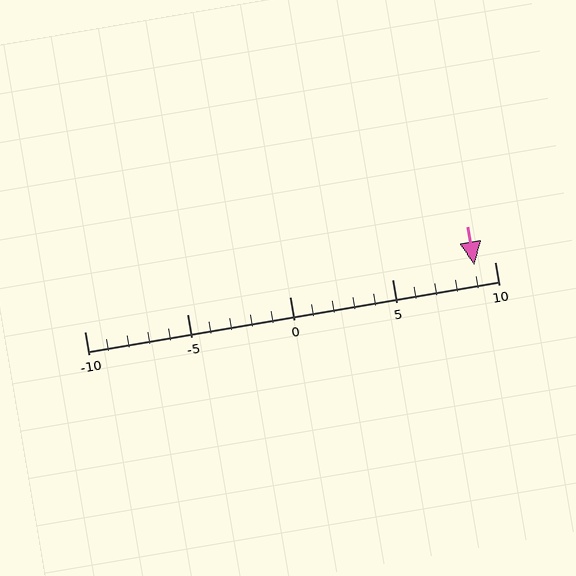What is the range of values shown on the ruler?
The ruler shows values from -10 to 10.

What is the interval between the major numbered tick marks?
The major tick marks are spaced 5 units apart.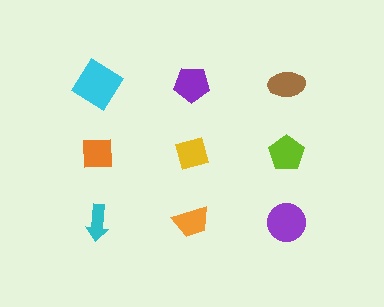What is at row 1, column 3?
A brown ellipse.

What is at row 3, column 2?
An orange trapezoid.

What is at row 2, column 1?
An orange square.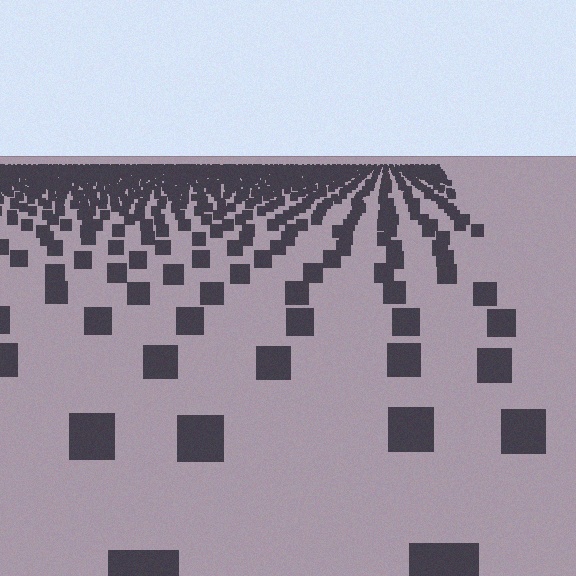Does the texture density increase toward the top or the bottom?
Density increases toward the top.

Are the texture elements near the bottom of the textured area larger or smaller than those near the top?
Larger. Near the bottom, elements are closer to the viewer and appear at a bigger on-screen size.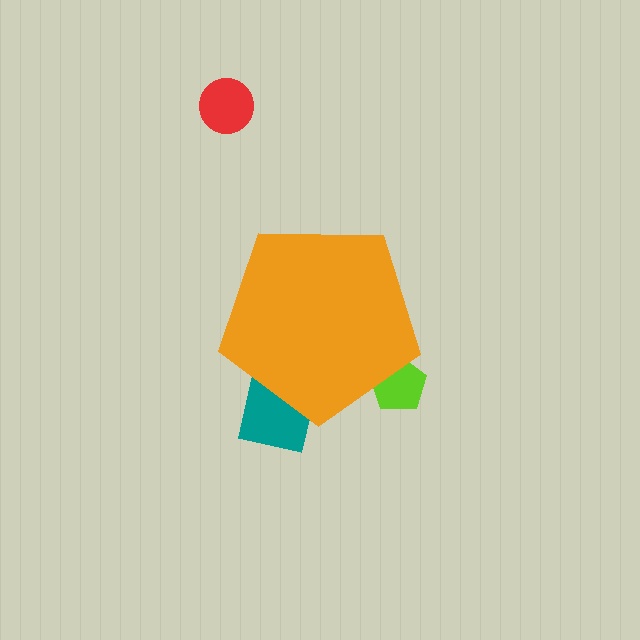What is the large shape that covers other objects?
An orange pentagon.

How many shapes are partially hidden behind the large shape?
2 shapes are partially hidden.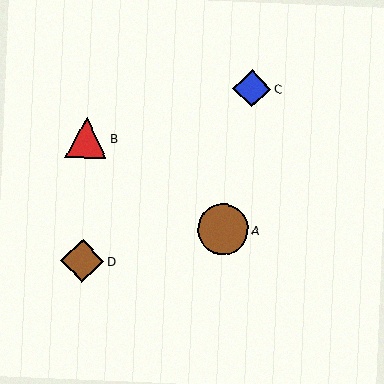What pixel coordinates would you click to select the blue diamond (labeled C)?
Click at (252, 88) to select the blue diamond C.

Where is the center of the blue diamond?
The center of the blue diamond is at (252, 88).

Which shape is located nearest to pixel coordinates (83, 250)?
The brown diamond (labeled D) at (82, 261) is nearest to that location.